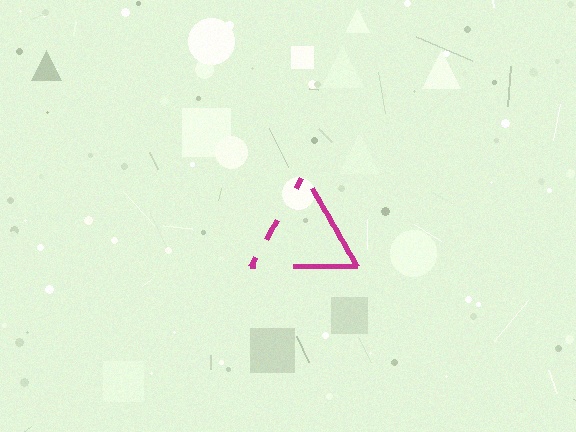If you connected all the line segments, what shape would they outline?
They would outline a triangle.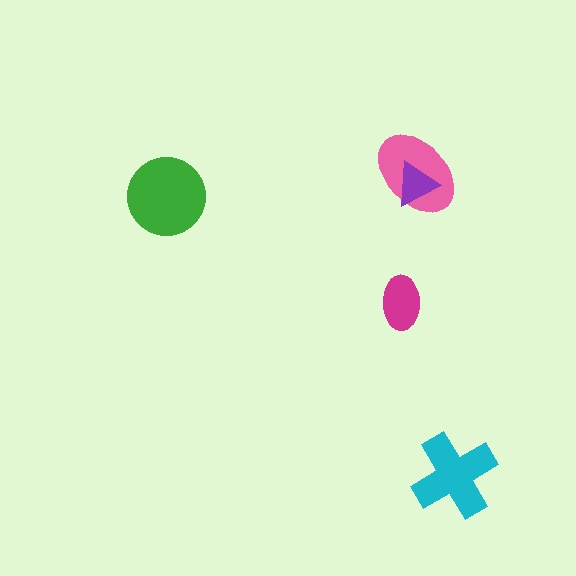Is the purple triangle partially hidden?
No, no other shape covers it.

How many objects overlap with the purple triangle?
1 object overlaps with the purple triangle.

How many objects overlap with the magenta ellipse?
0 objects overlap with the magenta ellipse.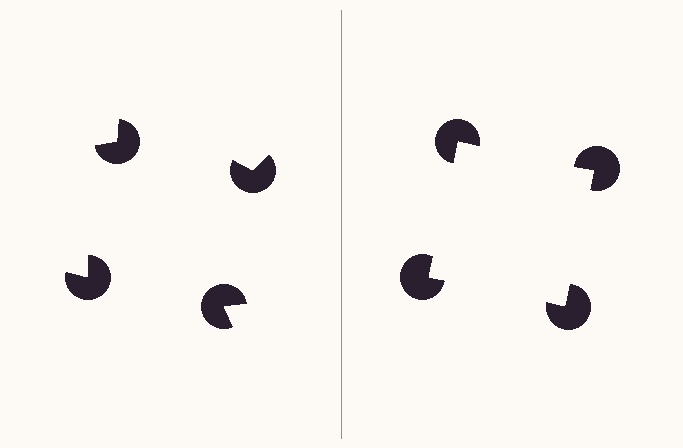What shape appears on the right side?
An illusory square.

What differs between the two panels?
The pac-man discs are positioned identically on both sides; only the wedge orientations differ. On the right they align to a square; on the left they are misaligned.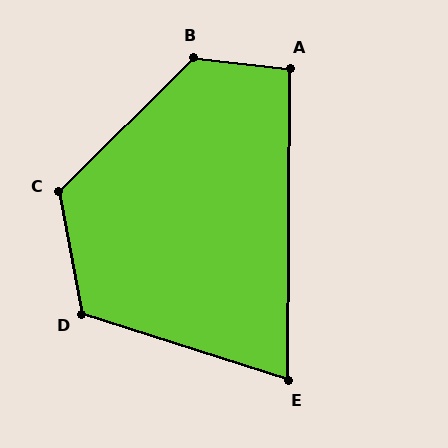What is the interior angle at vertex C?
Approximately 124 degrees (obtuse).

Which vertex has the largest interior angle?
B, at approximately 129 degrees.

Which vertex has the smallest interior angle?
E, at approximately 73 degrees.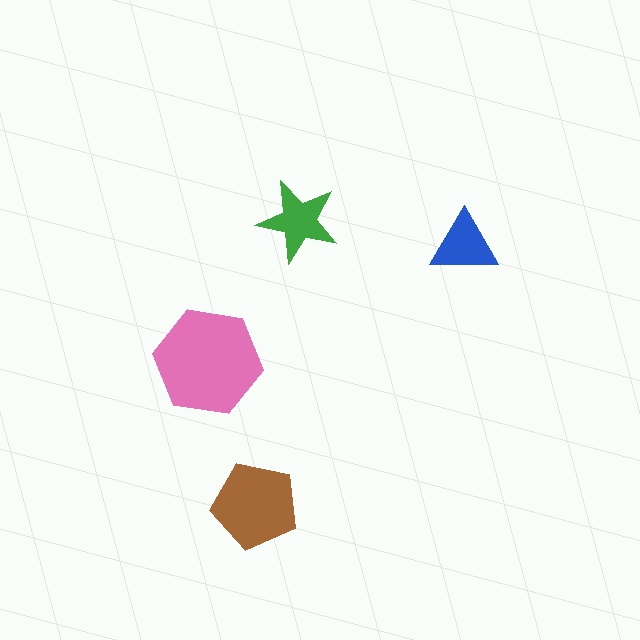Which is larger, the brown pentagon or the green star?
The brown pentagon.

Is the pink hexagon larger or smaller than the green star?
Larger.